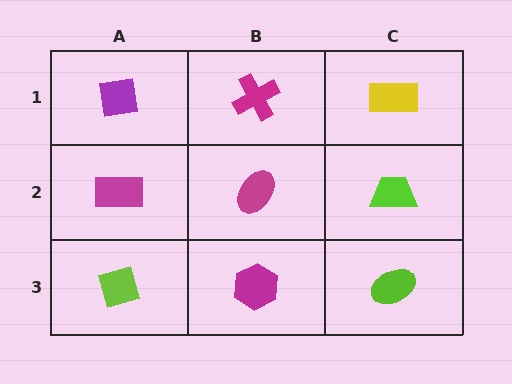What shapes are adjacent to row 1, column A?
A magenta rectangle (row 2, column A), a magenta cross (row 1, column B).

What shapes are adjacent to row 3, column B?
A magenta ellipse (row 2, column B), a lime diamond (row 3, column A), a lime ellipse (row 3, column C).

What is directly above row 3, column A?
A magenta rectangle.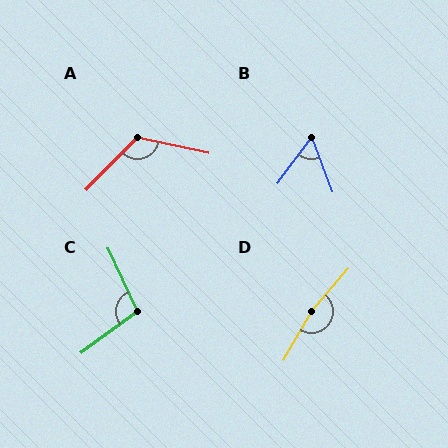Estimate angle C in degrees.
Approximately 101 degrees.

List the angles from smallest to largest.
B (58°), C (101°), A (122°), D (169°).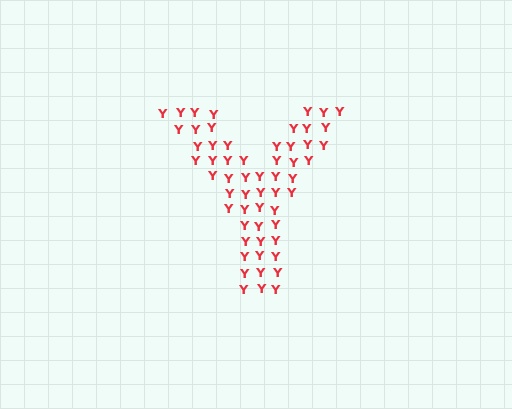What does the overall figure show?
The overall figure shows the letter Y.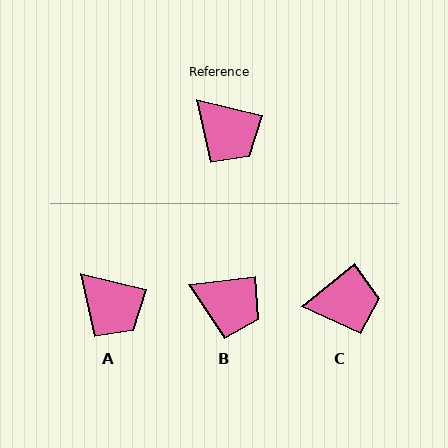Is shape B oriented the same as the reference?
No, it is off by about 21 degrees.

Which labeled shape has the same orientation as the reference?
A.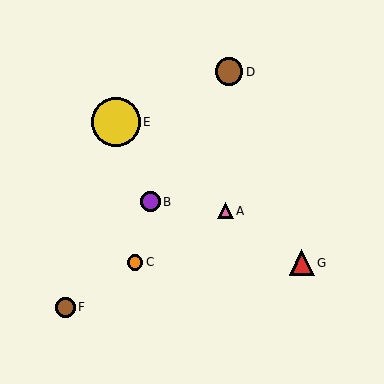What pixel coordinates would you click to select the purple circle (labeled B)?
Click at (150, 202) to select the purple circle B.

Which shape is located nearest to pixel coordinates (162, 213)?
The purple circle (labeled B) at (150, 202) is nearest to that location.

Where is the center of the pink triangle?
The center of the pink triangle is at (225, 211).